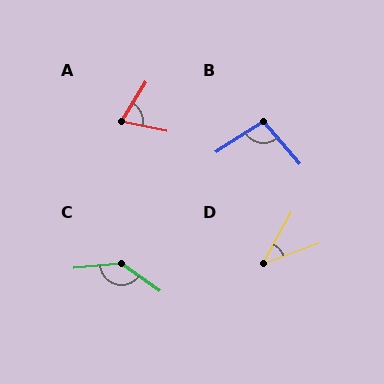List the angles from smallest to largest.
D (41°), A (70°), B (98°), C (139°).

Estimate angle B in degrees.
Approximately 98 degrees.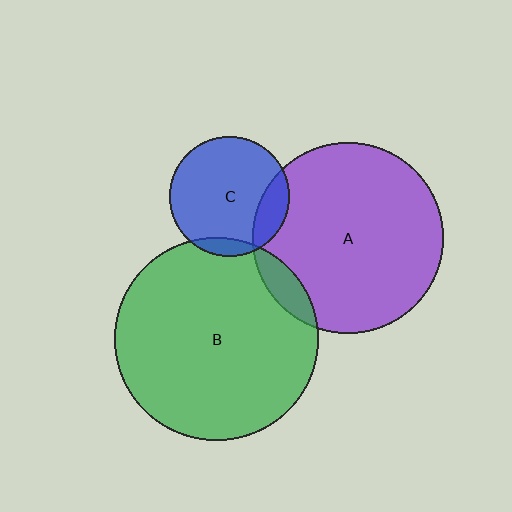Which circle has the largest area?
Circle B (green).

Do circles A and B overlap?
Yes.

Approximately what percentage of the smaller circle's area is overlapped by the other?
Approximately 10%.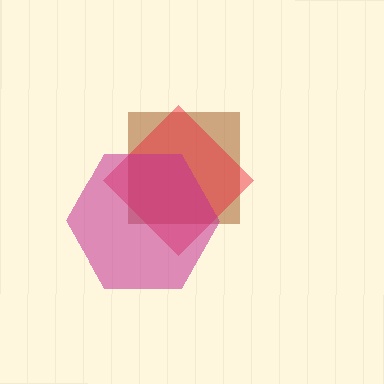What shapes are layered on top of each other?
The layered shapes are: a brown square, a red diamond, a magenta hexagon.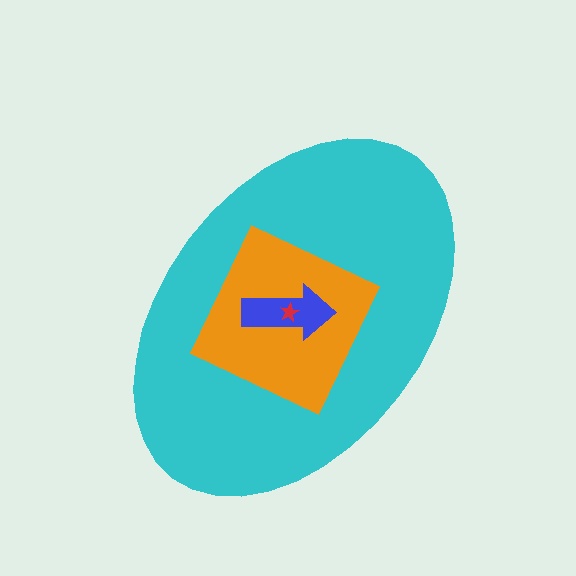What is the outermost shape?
The cyan ellipse.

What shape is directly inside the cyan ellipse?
The orange square.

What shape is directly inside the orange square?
The blue arrow.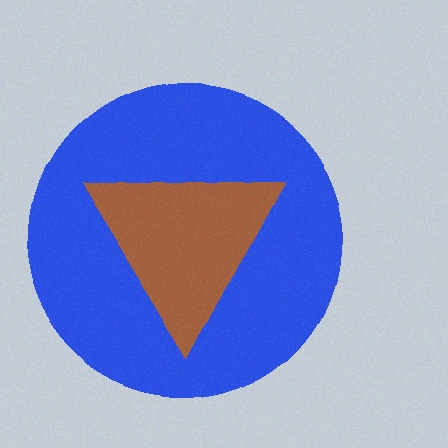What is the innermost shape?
The brown triangle.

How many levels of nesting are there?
2.